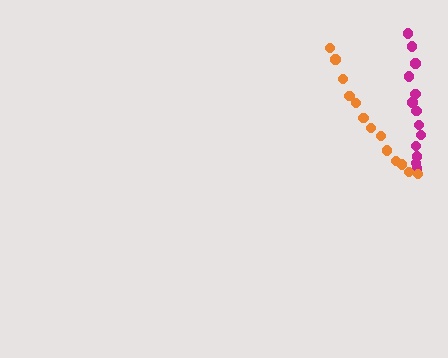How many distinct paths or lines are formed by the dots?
There are 2 distinct paths.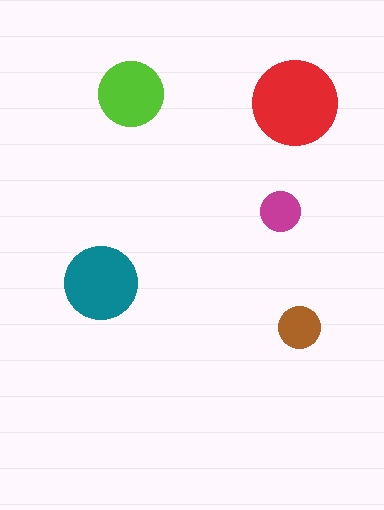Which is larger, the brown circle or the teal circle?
The teal one.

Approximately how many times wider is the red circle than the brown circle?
About 2 times wider.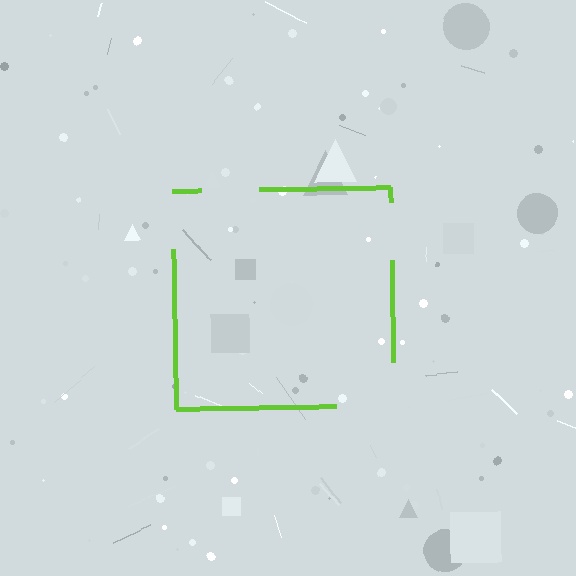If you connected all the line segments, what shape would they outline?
They would outline a square.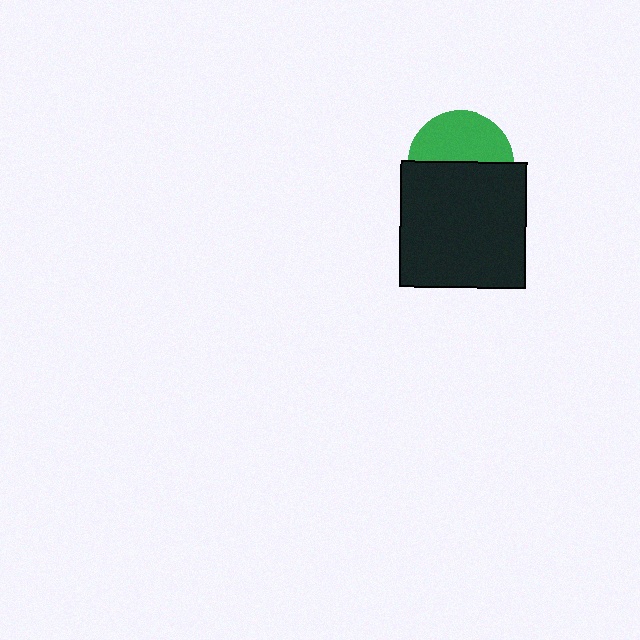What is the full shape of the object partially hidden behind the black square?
The partially hidden object is a green circle.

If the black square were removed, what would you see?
You would see the complete green circle.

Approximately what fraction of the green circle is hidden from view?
Roughly 52% of the green circle is hidden behind the black square.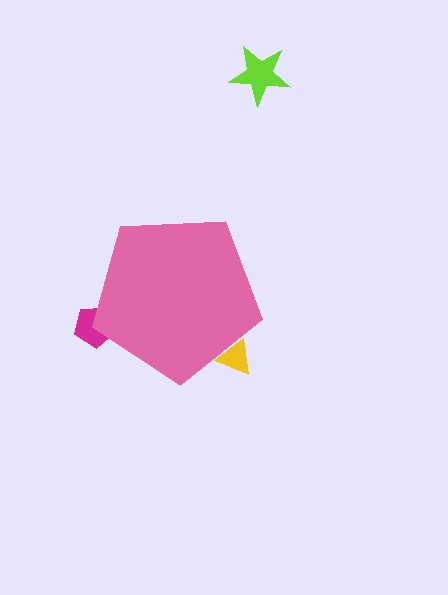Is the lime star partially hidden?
No, the lime star is fully visible.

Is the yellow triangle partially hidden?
Yes, the yellow triangle is partially hidden behind the pink pentagon.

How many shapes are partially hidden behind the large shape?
2 shapes are partially hidden.